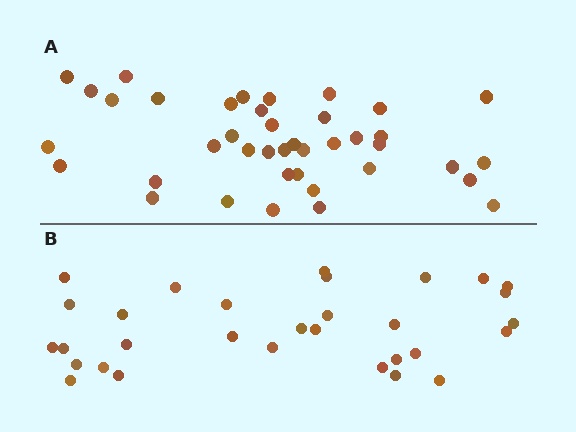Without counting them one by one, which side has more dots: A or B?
Region A (the top region) has more dots.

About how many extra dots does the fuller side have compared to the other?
Region A has roughly 8 or so more dots than region B.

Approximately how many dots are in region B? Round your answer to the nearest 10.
About 30 dots. (The exact count is 31, which rounds to 30.)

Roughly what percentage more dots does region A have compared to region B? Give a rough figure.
About 30% more.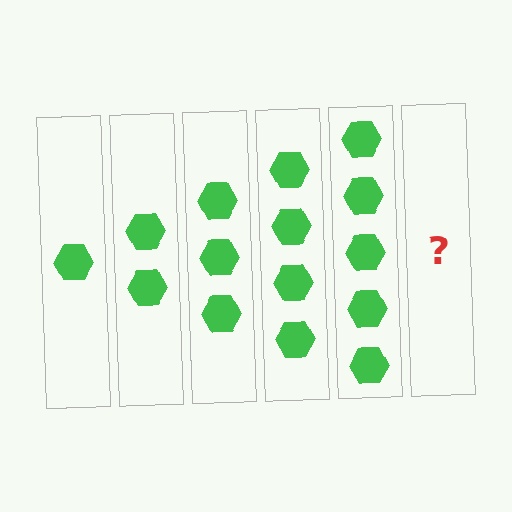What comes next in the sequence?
The next element should be 6 hexagons.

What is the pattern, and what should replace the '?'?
The pattern is that each step adds one more hexagon. The '?' should be 6 hexagons.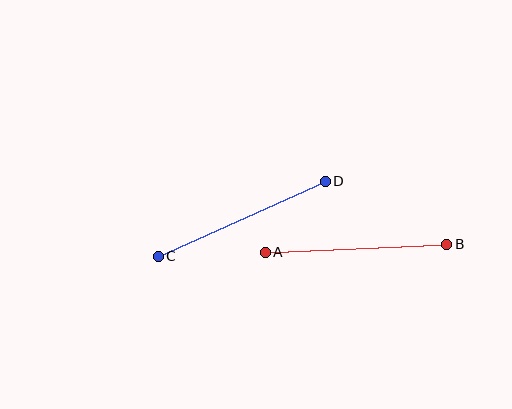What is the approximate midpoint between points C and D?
The midpoint is at approximately (242, 219) pixels.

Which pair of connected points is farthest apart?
Points C and D are farthest apart.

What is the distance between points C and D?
The distance is approximately 183 pixels.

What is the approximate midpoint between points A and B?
The midpoint is at approximately (356, 248) pixels.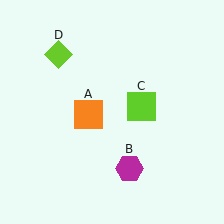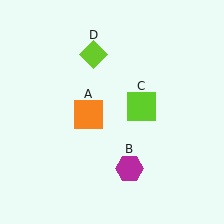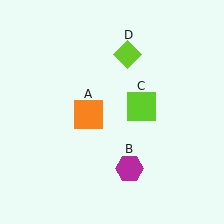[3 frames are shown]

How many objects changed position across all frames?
1 object changed position: lime diamond (object D).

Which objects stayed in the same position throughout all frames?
Orange square (object A) and magenta hexagon (object B) and lime square (object C) remained stationary.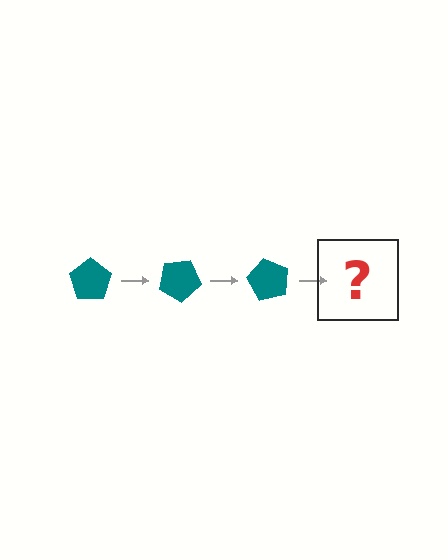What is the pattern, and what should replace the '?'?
The pattern is that the pentagon rotates 30 degrees each step. The '?' should be a teal pentagon rotated 90 degrees.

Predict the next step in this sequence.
The next step is a teal pentagon rotated 90 degrees.